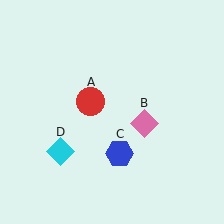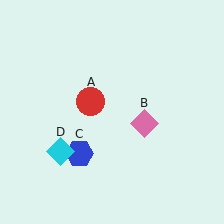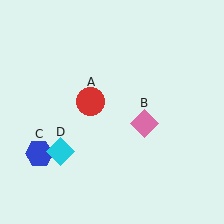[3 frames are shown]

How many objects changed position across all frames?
1 object changed position: blue hexagon (object C).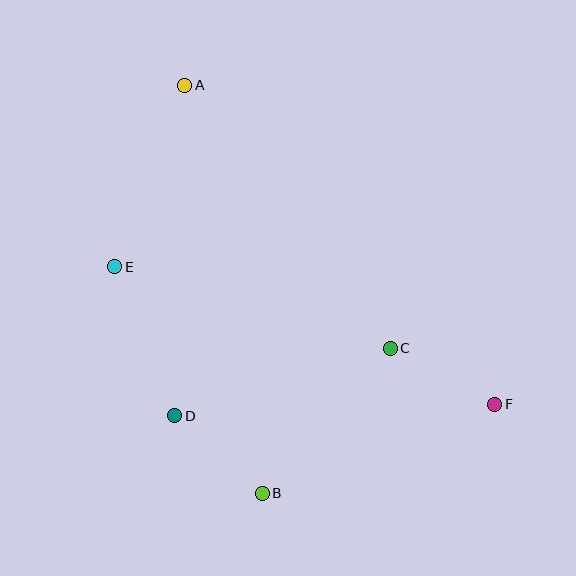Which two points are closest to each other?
Points B and D are closest to each other.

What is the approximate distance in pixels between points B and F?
The distance between B and F is approximately 249 pixels.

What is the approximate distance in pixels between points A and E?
The distance between A and E is approximately 195 pixels.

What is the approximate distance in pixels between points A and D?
The distance between A and D is approximately 331 pixels.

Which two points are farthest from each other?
Points A and F are farthest from each other.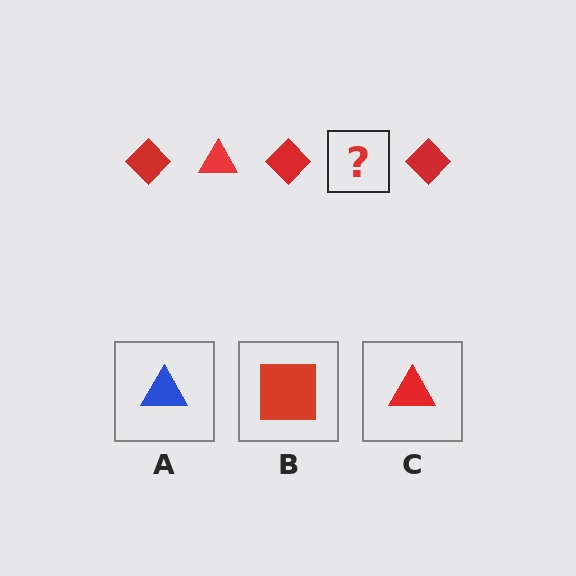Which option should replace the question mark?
Option C.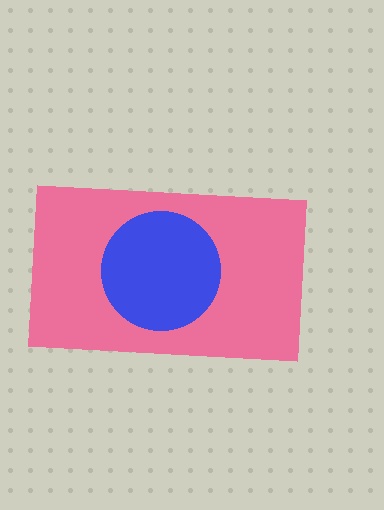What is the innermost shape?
The blue circle.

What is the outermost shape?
The pink rectangle.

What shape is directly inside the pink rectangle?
The blue circle.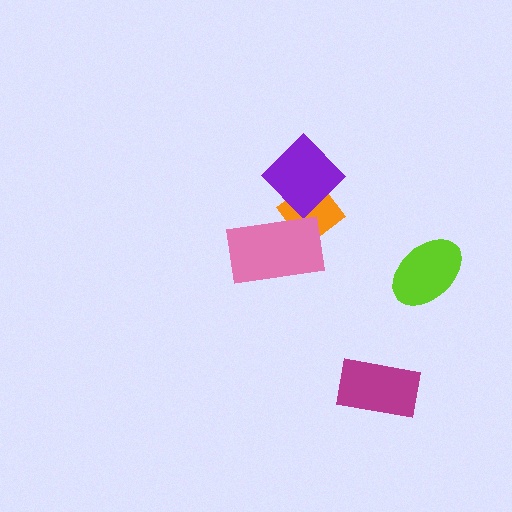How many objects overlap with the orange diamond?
2 objects overlap with the orange diamond.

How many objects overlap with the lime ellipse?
0 objects overlap with the lime ellipse.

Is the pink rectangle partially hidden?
No, no other shape covers it.